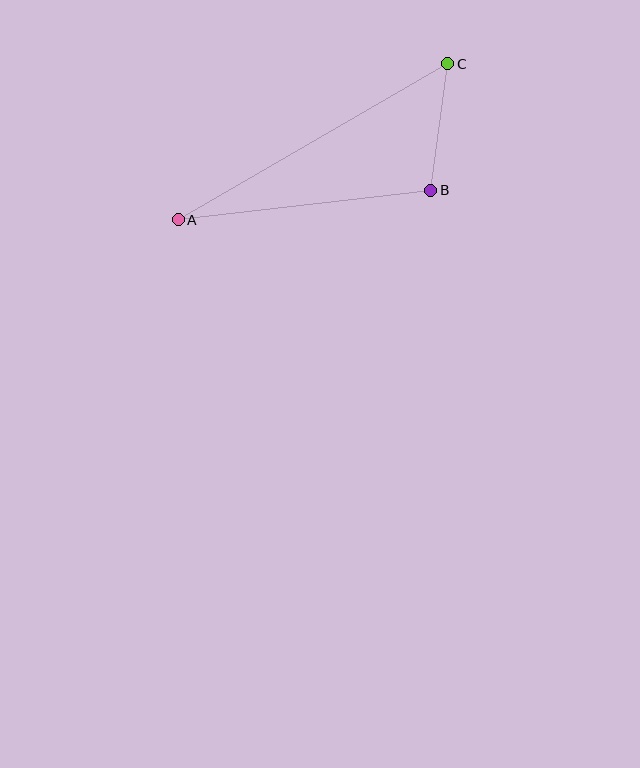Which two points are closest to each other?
Points B and C are closest to each other.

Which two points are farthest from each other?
Points A and C are farthest from each other.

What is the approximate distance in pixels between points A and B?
The distance between A and B is approximately 254 pixels.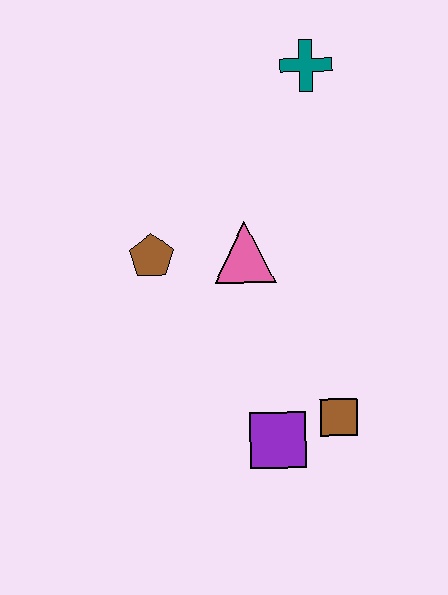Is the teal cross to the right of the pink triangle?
Yes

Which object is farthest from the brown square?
The teal cross is farthest from the brown square.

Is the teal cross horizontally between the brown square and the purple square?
Yes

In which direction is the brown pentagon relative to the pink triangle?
The brown pentagon is to the left of the pink triangle.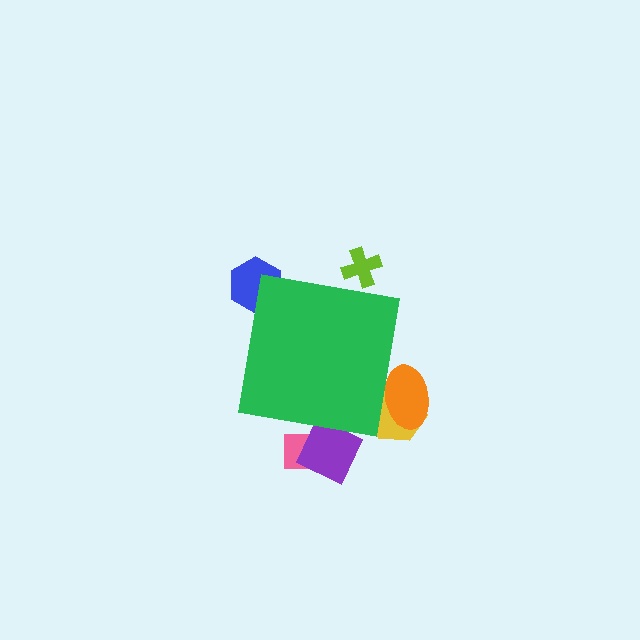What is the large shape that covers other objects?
A green square.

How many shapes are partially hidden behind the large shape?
6 shapes are partially hidden.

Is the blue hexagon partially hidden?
Yes, the blue hexagon is partially hidden behind the green square.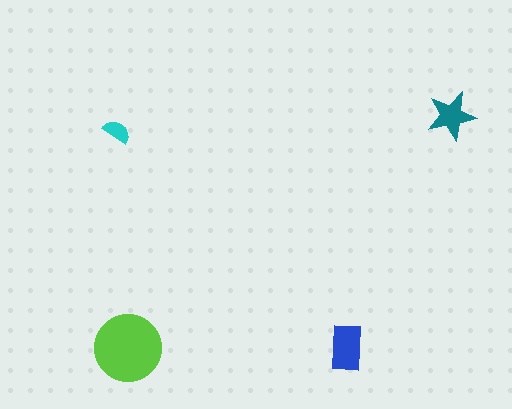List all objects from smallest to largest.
The cyan semicircle, the teal star, the blue rectangle, the lime circle.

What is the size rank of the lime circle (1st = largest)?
1st.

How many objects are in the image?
There are 4 objects in the image.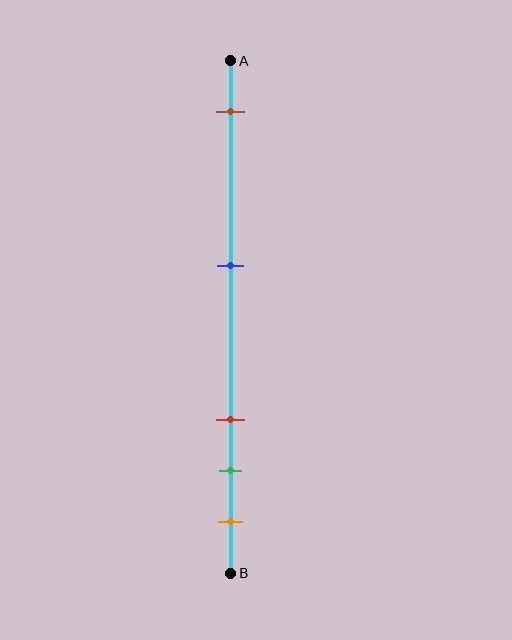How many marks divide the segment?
There are 5 marks dividing the segment.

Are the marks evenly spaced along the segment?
No, the marks are not evenly spaced.